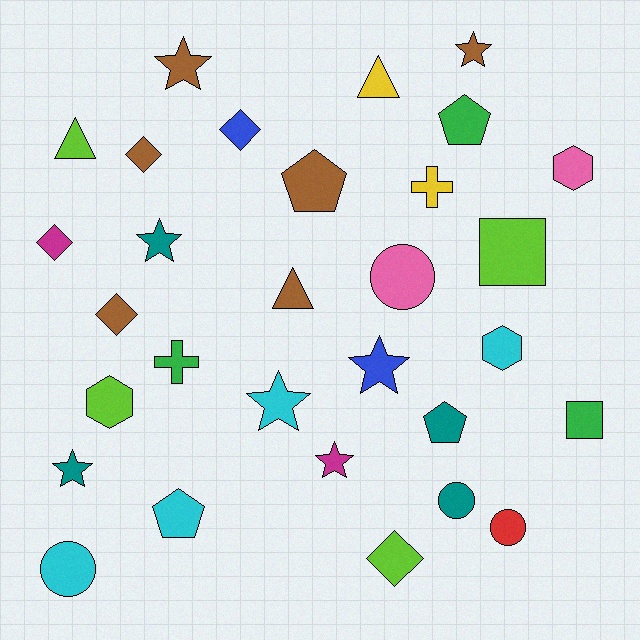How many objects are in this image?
There are 30 objects.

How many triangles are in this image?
There are 3 triangles.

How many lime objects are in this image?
There are 4 lime objects.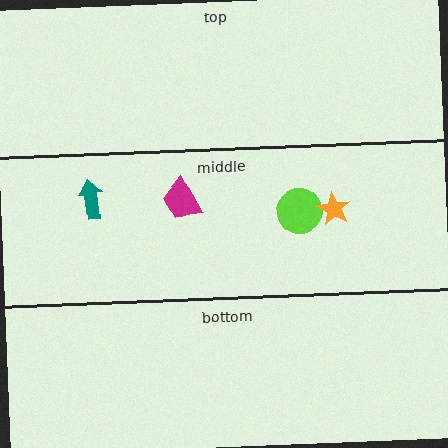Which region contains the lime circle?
The middle region.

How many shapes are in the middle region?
4.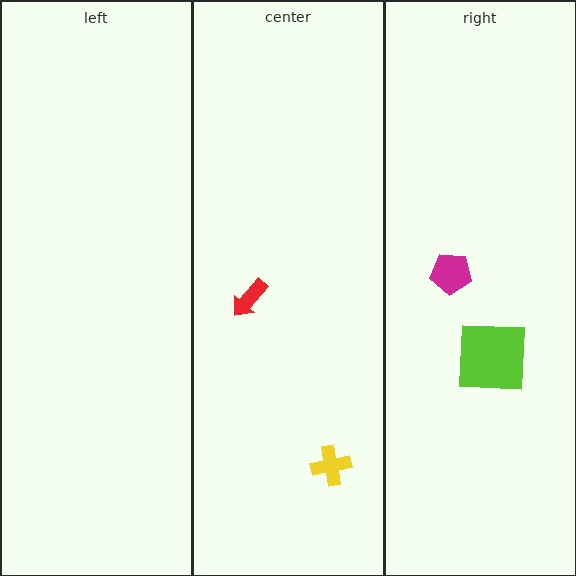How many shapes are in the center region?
2.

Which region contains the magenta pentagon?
The right region.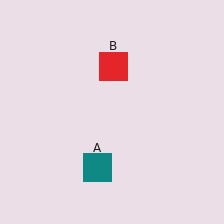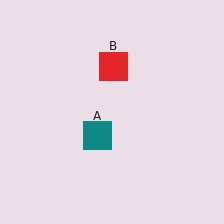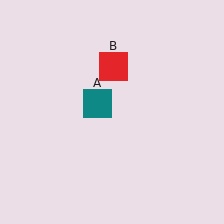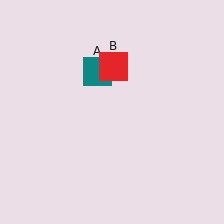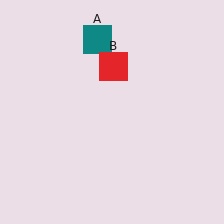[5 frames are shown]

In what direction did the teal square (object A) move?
The teal square (object A) moved up.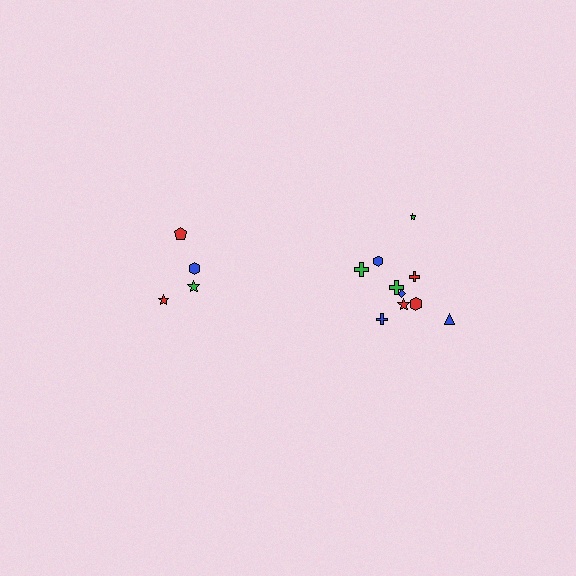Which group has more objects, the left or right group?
The right group.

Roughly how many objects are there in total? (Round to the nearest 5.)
Roughly 15 objects in total.